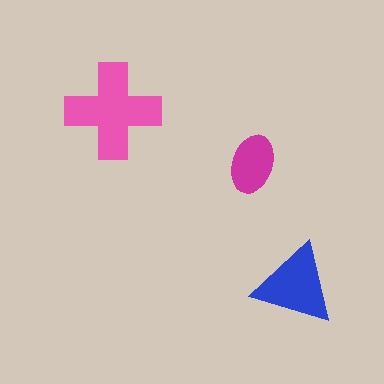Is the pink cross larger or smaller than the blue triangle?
Larger.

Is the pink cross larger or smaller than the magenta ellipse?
Larger.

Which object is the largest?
The pink cross.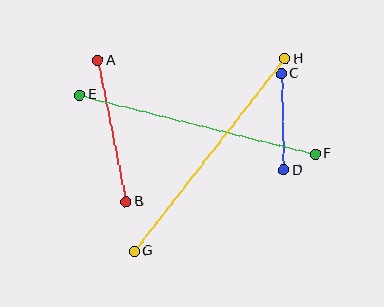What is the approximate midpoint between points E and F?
The midpoint is at approximately (198, 124) pixels.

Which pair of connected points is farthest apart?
Points G and H are farthest apart.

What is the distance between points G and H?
The distance is approximately 245 pixels.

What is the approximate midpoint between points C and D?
The midpoint is at approximately (282, 122) pixels.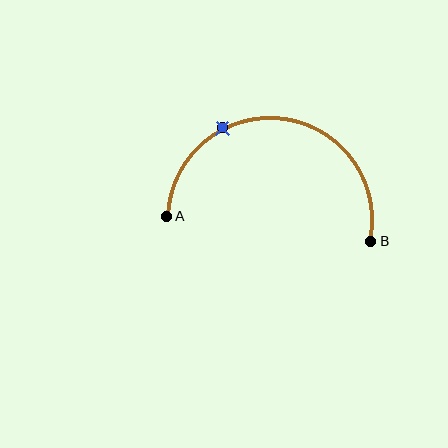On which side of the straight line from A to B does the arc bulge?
The arc bulges above the straight line connecting A and B.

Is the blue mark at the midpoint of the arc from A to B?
No. The blue mark lies on the arc but is closer to endpoint A. The arc midpoint would be at the point on the curve equidistant along the arc from both A and B.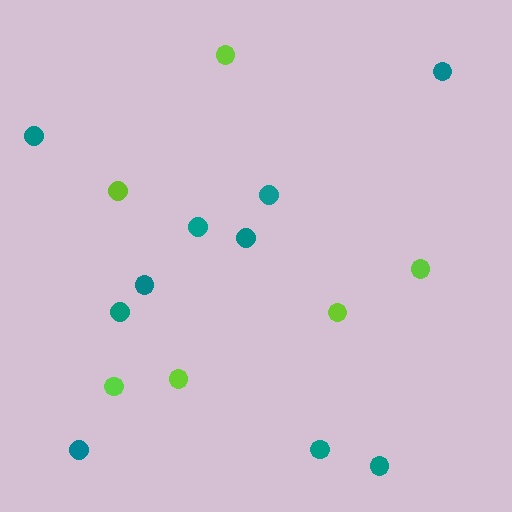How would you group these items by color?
There are 2 groups: one group of lime circles (6) and one group of teal circles (10).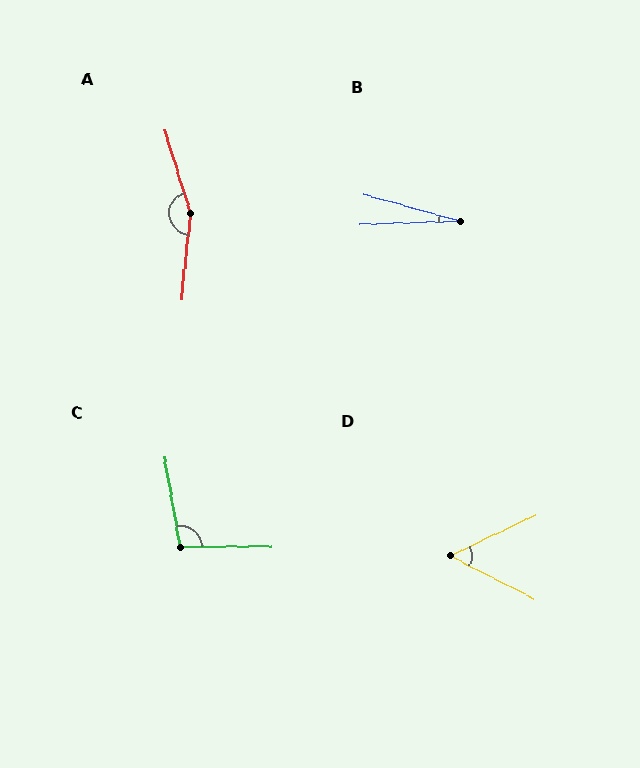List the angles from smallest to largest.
B (17°), D (53°), C (99°), A (157°).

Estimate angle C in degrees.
Approximately 99 degrees.